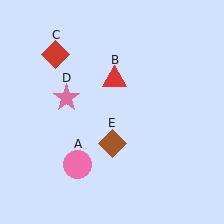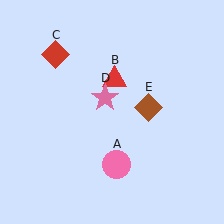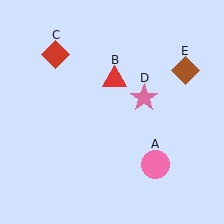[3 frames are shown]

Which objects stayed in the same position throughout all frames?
Red triangle (object B) and red diamond (object C) remained stationary.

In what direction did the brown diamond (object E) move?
The brown diamond (object E) moved up and to the right.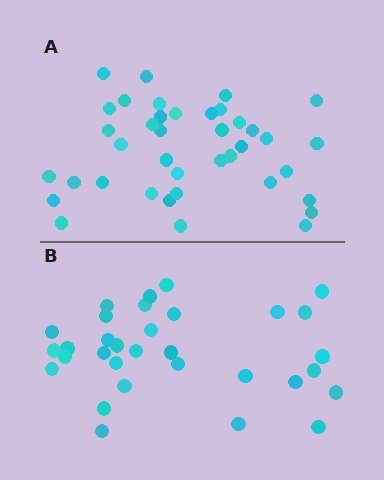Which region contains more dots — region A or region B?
Region A (the top region) has more dots.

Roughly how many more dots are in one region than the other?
Region A has roughly 8 or so more dots than region B.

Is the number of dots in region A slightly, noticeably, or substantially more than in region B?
Region A has only slightly more — the two regions are fairly close. The ratio is roughly 1.2 to 1.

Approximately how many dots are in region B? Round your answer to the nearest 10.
About 30 dots. (The exact count is 32, which rounds to 30.)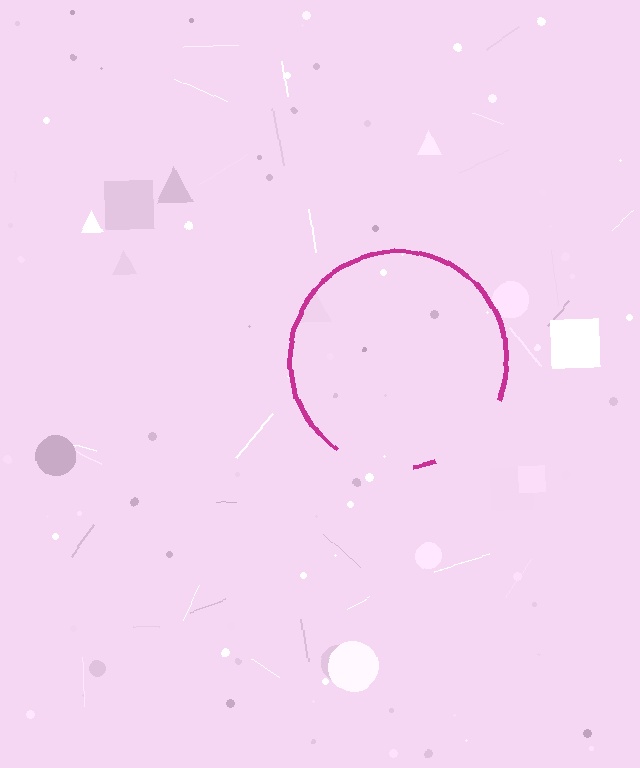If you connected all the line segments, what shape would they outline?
They would outline a circle.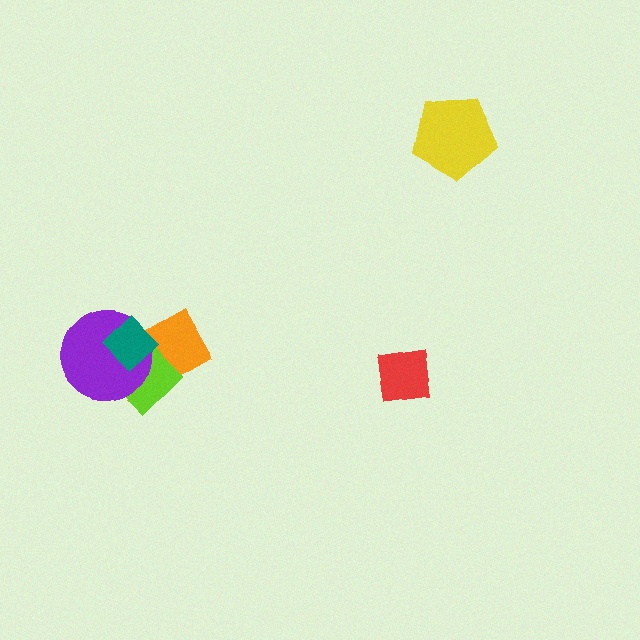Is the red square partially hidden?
No, no other shape covers it.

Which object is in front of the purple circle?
The teal diamond is in front of the purple circle.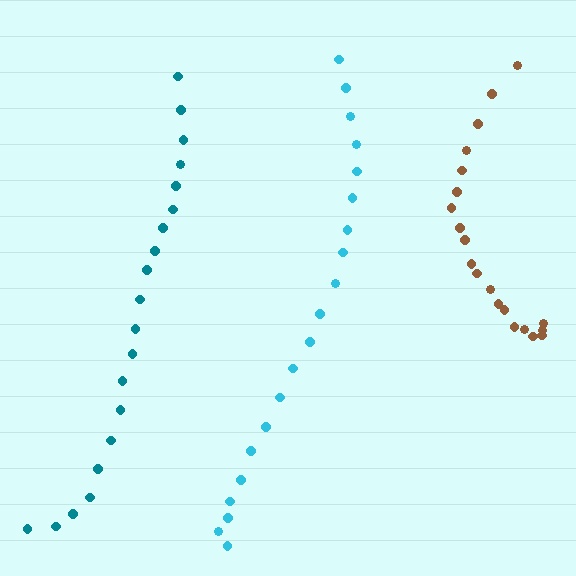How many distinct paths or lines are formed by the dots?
There are 3 distinct paths.